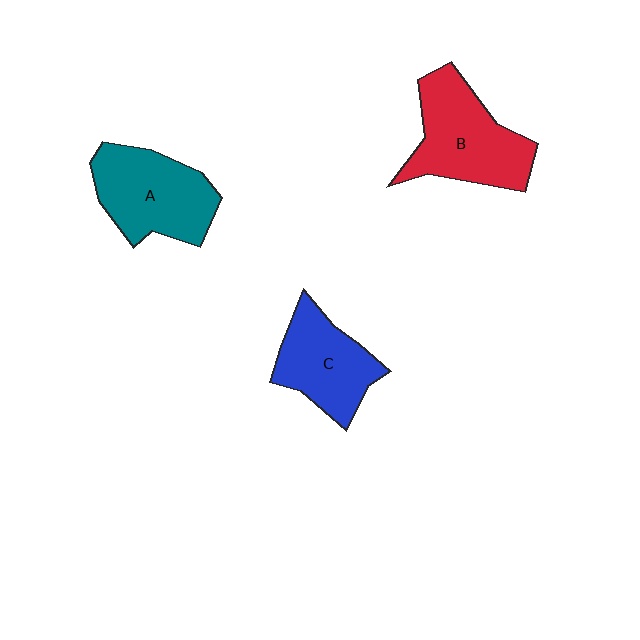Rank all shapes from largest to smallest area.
From largest to smallest: B (red), A (teal), C (blue).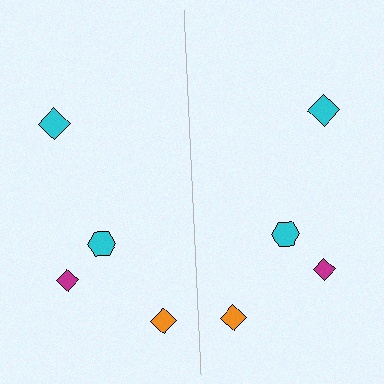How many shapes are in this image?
There are 8 shapes in this image.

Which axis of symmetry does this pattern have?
The pattern has a vertical axis of symmetry running through the center of the image.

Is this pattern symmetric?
Yes, this pattern has bilateral (reflection) symmetry.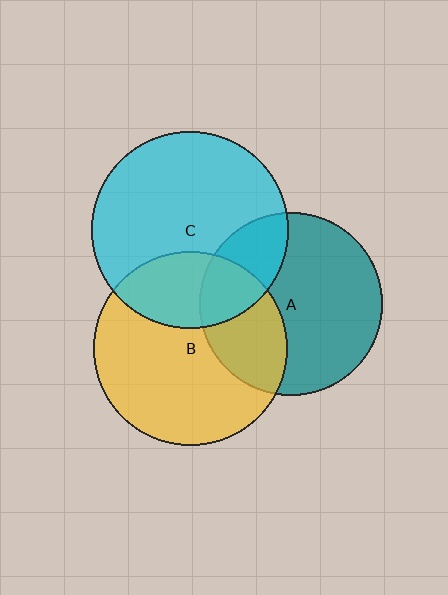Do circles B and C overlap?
Yes.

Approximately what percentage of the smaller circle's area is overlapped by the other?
Approximately 30%.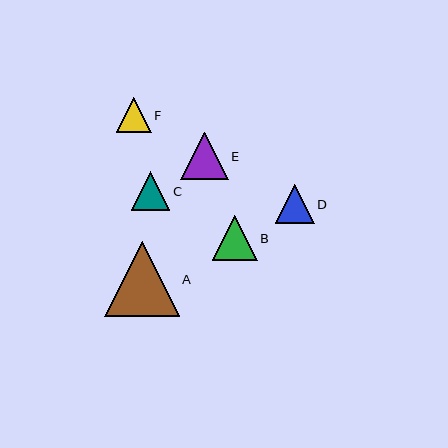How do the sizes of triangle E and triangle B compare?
Triangle E and triangle B are approximately the same size.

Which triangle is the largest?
Triangle A is the largest with a size of approximately 74 pixels.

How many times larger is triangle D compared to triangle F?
Triangle D is approximately 1.1 times the size of triangle F.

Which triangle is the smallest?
Triangle F is the smallest with a size of approximately 35 pixels.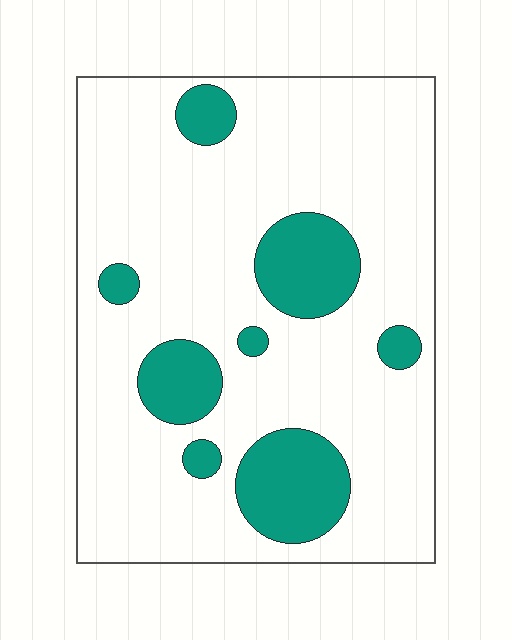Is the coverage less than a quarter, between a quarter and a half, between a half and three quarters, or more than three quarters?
Less than a quarter.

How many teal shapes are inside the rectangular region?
8.